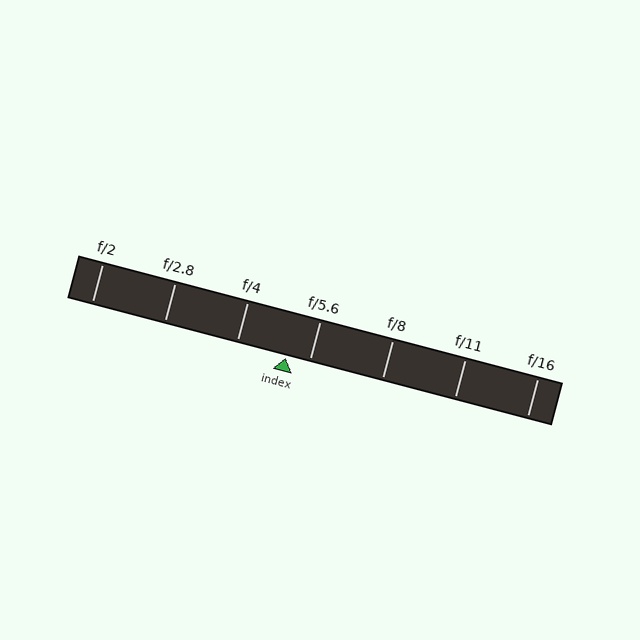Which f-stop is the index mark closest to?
The index mark is closest to f/5.6.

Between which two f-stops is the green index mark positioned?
The index mark is between f/4 and f/5.6.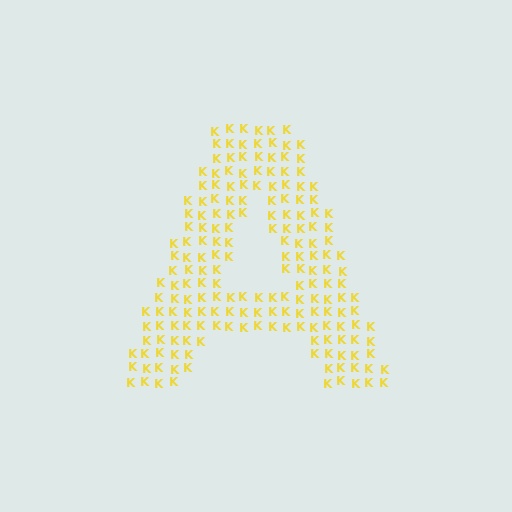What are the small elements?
The small elements are letter K's.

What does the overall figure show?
The overall figure shows the letter A.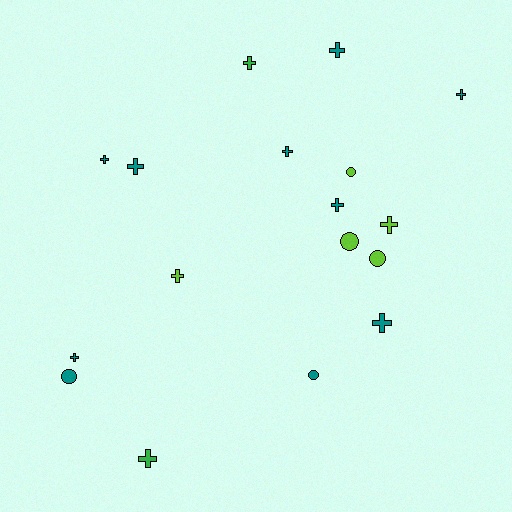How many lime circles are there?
There are 3 lime circles.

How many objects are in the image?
There are 17 objects.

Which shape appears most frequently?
Cross, with 12 objects.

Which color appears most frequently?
Teal, with 10 objects.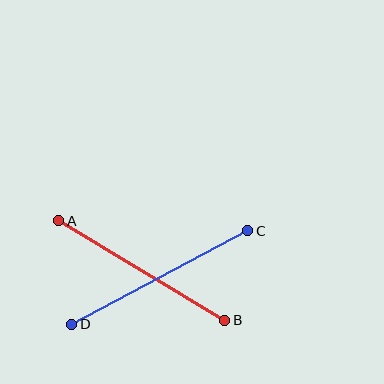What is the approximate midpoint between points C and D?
The midpoint is at approximately (160, 277) pixels.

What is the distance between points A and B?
The distance is approximately 193 pixels.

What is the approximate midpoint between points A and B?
The midpoint is at approximately (142, 270) pixels.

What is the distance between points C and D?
The distance is approximately 200 pixels.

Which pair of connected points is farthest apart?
Points C and D are farthest apart.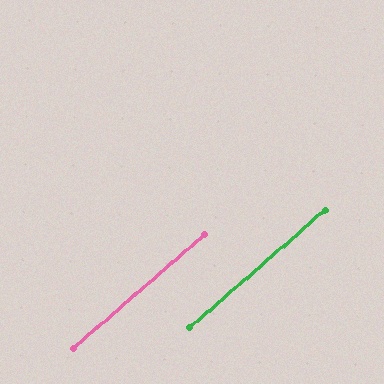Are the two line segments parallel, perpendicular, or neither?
Parallel — their directions differ by only 0.1°.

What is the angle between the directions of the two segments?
Approximately 0 degrees.